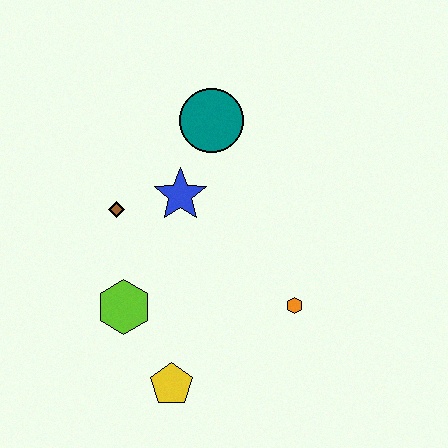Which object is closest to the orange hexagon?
The yellow pentagon is closest to the orange hexagon.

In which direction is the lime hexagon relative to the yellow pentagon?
The lime hexagon is above the yellow pentagon.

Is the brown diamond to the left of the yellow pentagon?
Yes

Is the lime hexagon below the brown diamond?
Yes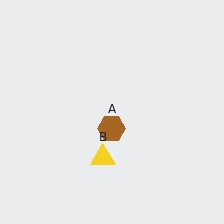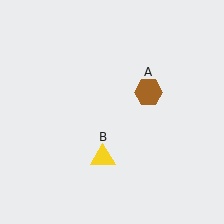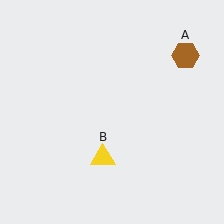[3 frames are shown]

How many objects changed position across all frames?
1 object changed position: brown hexagon (object A).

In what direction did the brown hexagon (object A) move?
The brown hexagon (object A) moved up and to the right.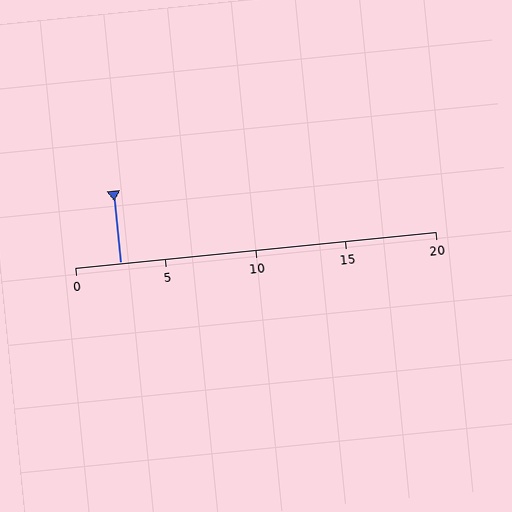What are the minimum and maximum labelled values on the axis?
The axis runs from 0 to 20.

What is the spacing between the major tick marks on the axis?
The major ticks are spaced 5 apart.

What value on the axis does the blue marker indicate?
The marker indicates approximately 2.5.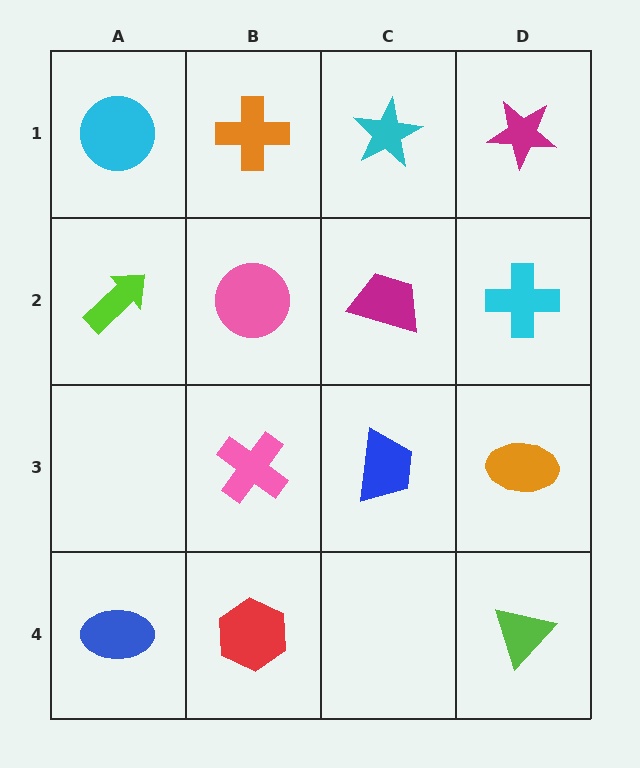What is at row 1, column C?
A cyan star.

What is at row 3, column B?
A pink cross.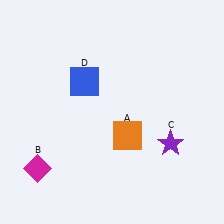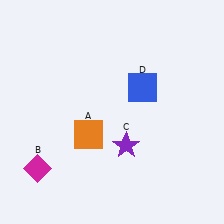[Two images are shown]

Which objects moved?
The objects that moved are: the orange square (A), the purple star (C), the blue square (D).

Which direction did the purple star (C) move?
The purple star (C) moved left.